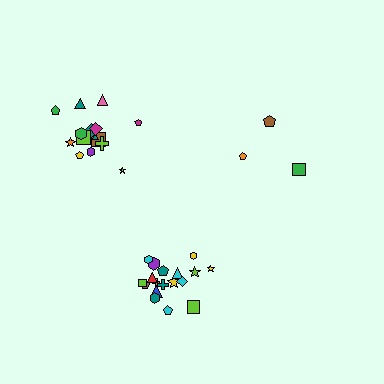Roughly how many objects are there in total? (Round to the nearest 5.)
Roughly 35 objects in total.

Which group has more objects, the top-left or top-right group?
The top-left group.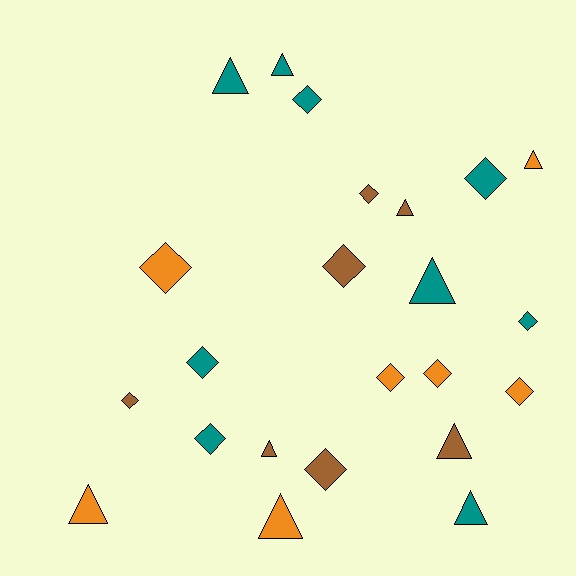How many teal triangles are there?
There are 4 teal triangles.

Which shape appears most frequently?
Diamond, with 13 objects.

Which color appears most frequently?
Teal, with 9 objects.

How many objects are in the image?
There are 23 objects.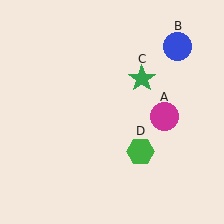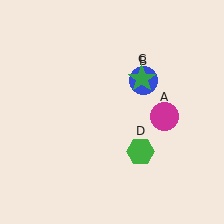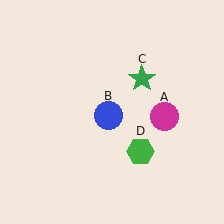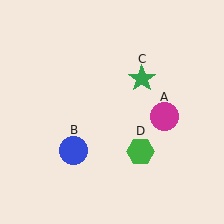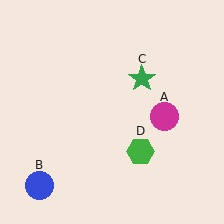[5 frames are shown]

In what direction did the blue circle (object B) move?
The blue circle (object B) moved down and to the left.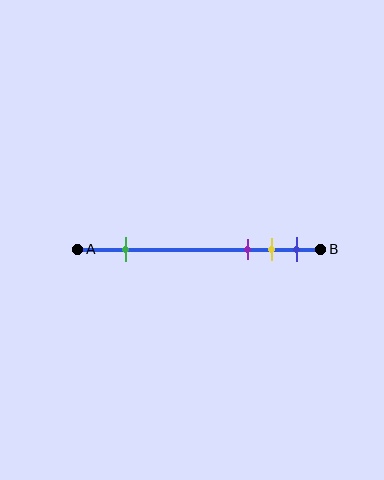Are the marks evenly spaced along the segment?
No, the marks are not evenly spaced.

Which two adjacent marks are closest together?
The yellow and blue marks are the closest adjacent pair.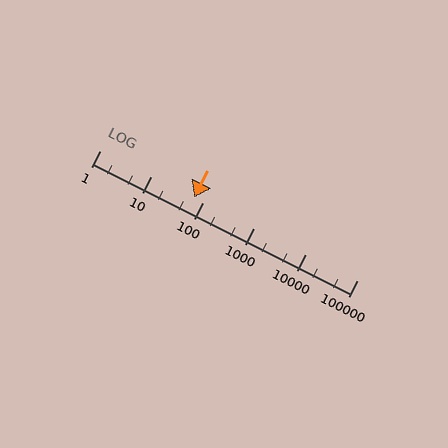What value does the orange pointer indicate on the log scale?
The pointer indicates approximately 69.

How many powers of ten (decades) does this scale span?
The scale spans 5 decades, from 1 to 100000.